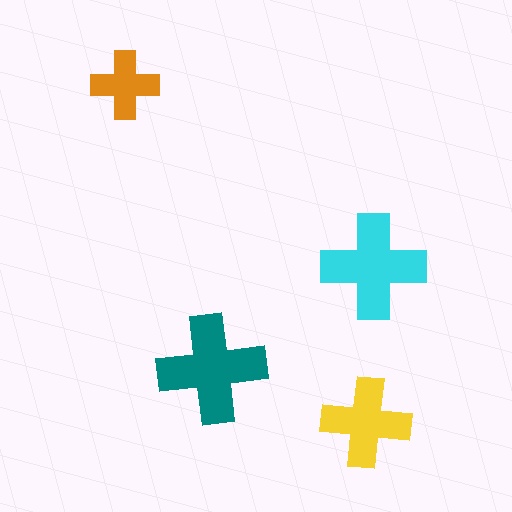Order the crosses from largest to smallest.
the teal one, the cyan one, the yellow one, the orange one.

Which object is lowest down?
The yellow cross is bottommost.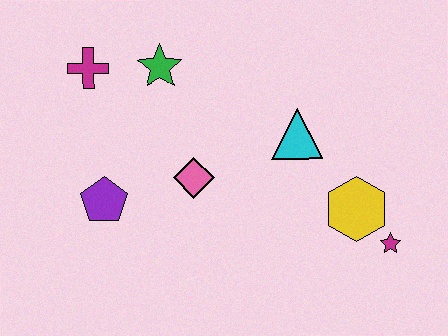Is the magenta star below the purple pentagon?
Yes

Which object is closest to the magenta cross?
The green star is closest to the magenta cross.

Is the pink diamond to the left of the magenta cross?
No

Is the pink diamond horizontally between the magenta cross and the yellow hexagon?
Yes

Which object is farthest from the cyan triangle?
The magenta cross is farthest from the cyan triangle.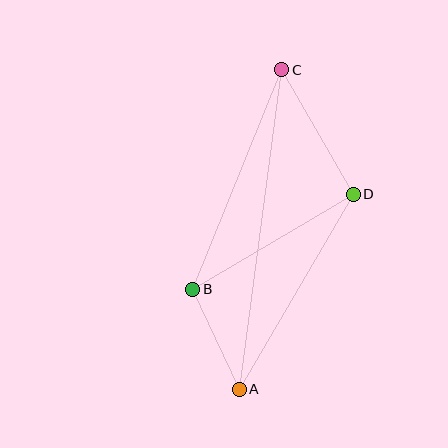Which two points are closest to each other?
Points A and B are closest to each other.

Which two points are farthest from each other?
Points A and C are farthest from each other.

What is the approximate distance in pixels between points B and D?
The distance between B and D is approximately 187 pixels.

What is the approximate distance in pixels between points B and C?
The distance between B and C is approximately 237 pixels.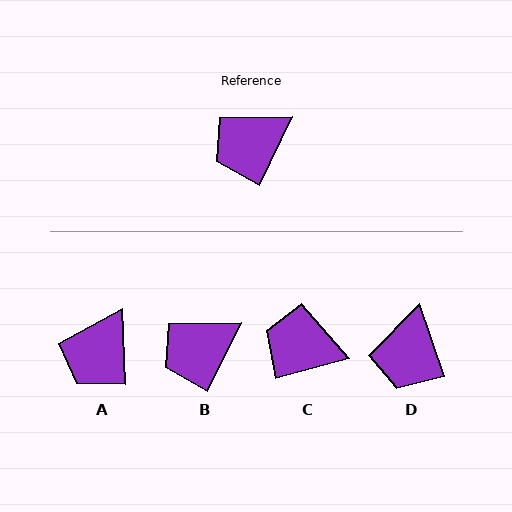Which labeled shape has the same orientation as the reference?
B.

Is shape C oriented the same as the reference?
No, it is off by about 49 degrees.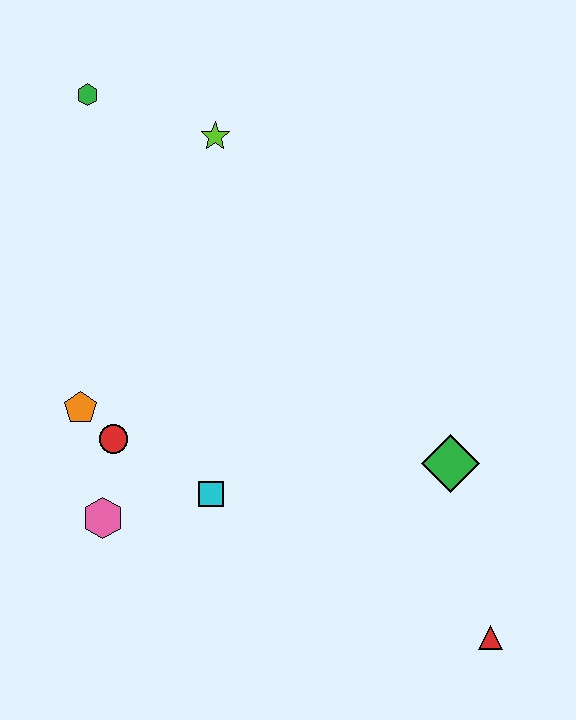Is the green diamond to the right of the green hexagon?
Yes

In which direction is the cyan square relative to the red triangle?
The cyan square is to the left of the red triangle.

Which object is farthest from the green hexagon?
The red triangle is farthest from the green hexagon.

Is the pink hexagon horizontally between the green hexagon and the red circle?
Yes